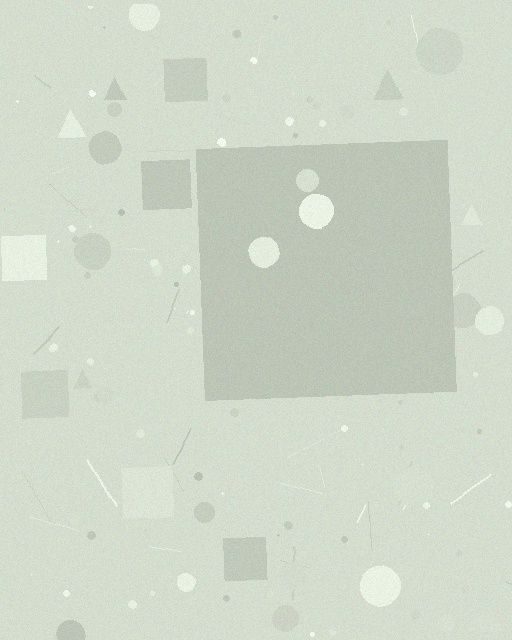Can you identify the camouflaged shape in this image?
The camouflaged shape is a square.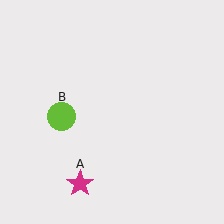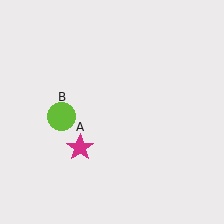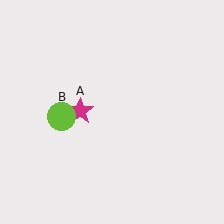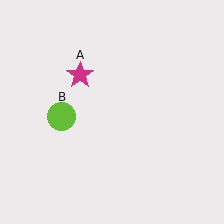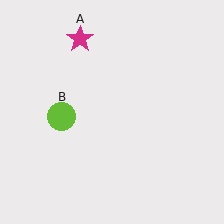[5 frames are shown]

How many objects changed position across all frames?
1 object changed position: magenta star (object A).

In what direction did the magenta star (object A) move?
The magenta star (object A) moved up.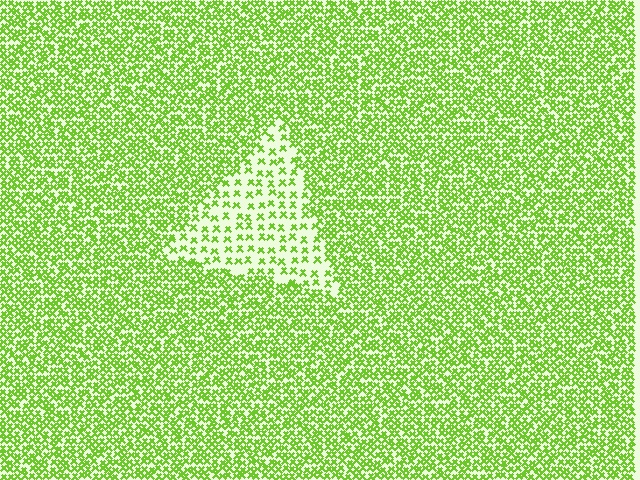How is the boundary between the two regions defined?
The boundary is defined by a change in element density (approximately 2.5x ratio). All elements are the same color, size, and shape.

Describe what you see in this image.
The image contains small lime elements arranged at two different densities. A triangle-shaped region is visible where the elements are less densely packed than the surrounding area.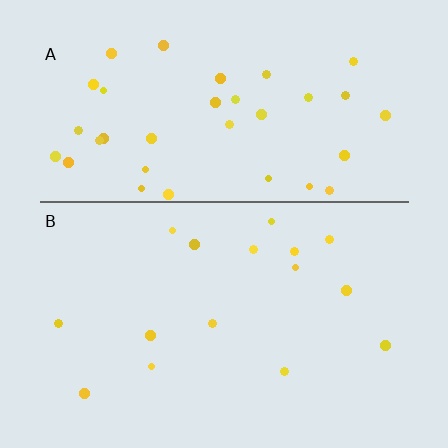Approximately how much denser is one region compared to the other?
Approximately 2.3× — region A over region B.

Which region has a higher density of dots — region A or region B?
A (the top).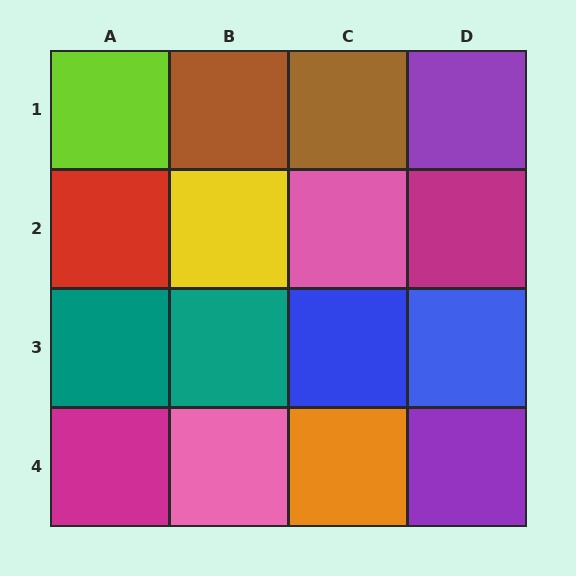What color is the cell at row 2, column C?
Pink.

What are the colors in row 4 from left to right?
Magenta, pink, orange, purple.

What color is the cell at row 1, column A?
Lime.